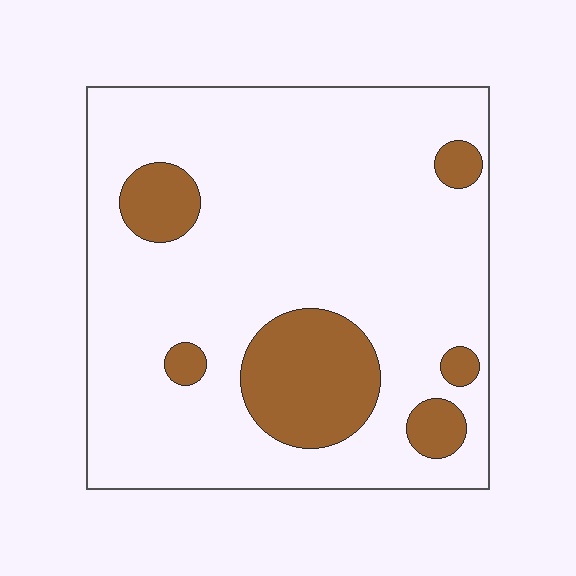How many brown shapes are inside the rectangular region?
6.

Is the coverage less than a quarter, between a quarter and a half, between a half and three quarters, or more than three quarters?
Less than a quarter.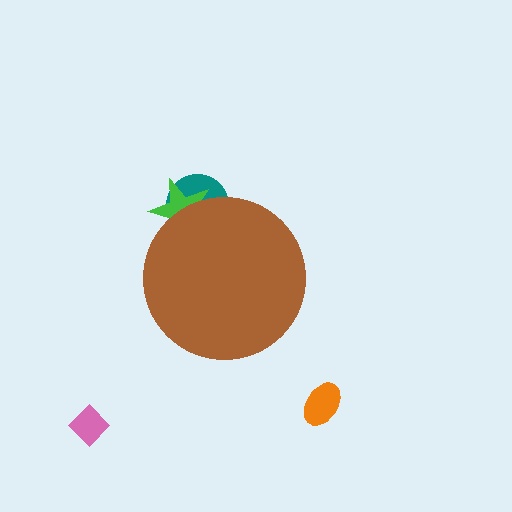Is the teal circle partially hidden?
Yes, the teal circle is partially hidden behind the brown circle.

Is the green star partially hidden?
Yes, the green star is partially hidden behind the brown circle.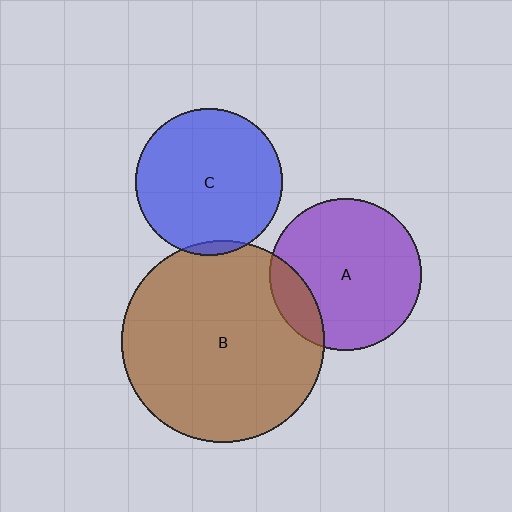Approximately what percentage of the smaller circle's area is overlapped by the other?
Approximately 5%.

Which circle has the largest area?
Circle B (brown).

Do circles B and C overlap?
Yes.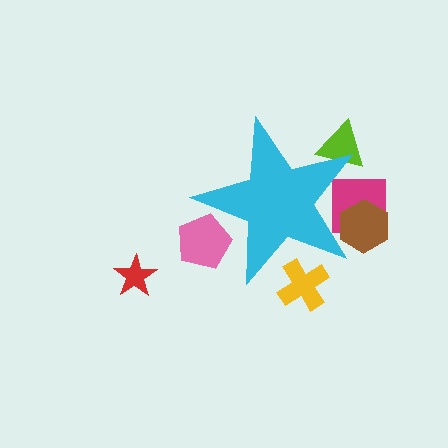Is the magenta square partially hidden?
Yes, the magenta square is partially hidden behind the cyan star.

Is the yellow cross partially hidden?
Yes, the yellow cross is partially hidden behind the cyan star.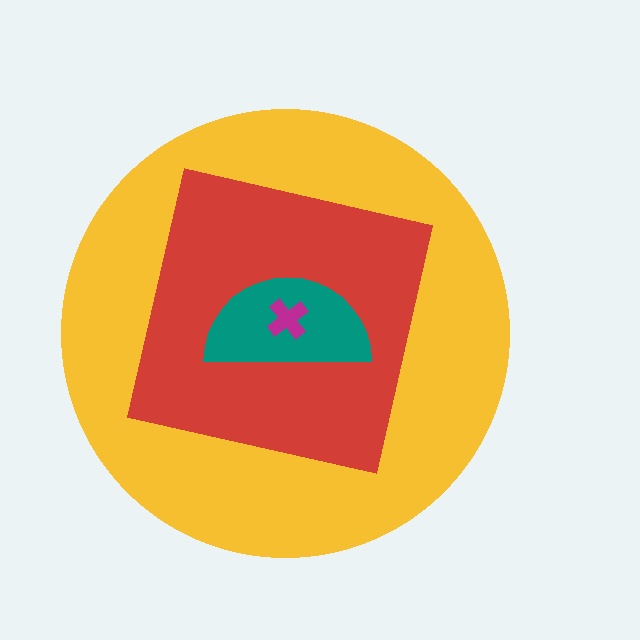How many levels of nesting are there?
4.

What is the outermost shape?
The yellow circle.